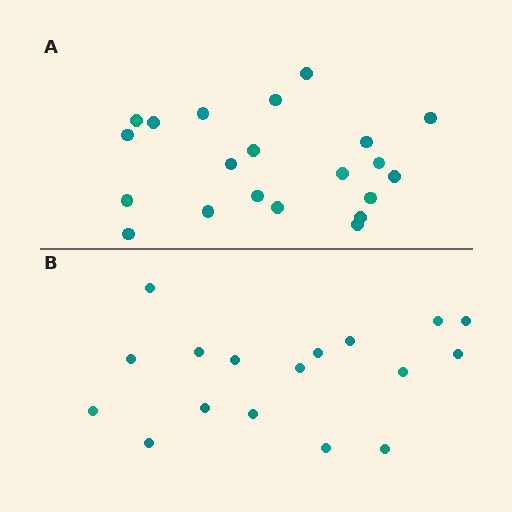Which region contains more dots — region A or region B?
Region A (the top region) has more dots.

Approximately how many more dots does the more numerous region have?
Region A has about 4 more dots than region B.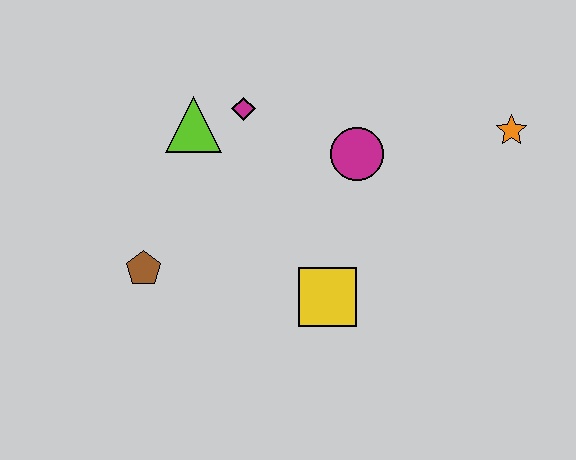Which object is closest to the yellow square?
The magenta circle is closest to the yellow square.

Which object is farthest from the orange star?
The brown pentagon is farthest from the orange star.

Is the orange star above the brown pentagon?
Yes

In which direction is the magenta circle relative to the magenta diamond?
The magenta circle is to the right of the magenta diamond.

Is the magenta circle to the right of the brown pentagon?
Yes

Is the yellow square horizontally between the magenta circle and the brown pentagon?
Yes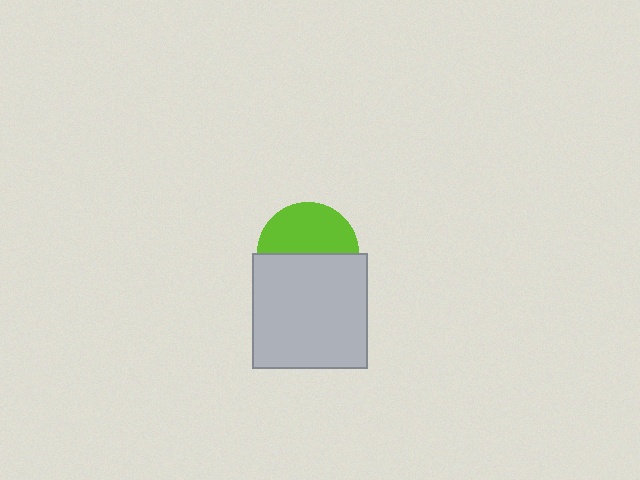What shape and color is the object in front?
The object in front is a light gray square.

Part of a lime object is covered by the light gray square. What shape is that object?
It is a circle.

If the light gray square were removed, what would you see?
You would see the complete lime circle.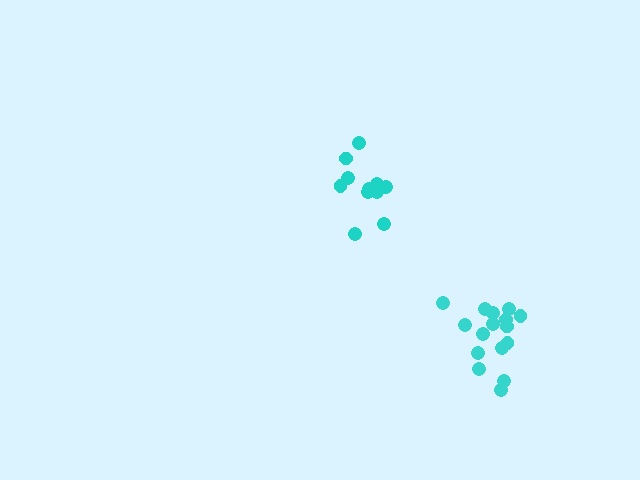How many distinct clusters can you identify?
There are 2 distinct clusters.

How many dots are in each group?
Group 1: 11 dots, Group 2: 16 dots (27 total).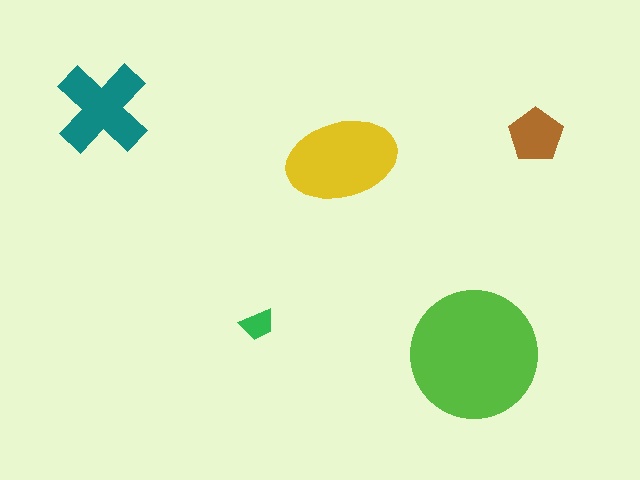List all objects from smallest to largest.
The green trapezoid, the brown pentagon, the teal cross, the yellow ellipse, the lime circle.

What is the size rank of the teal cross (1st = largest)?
3rd.